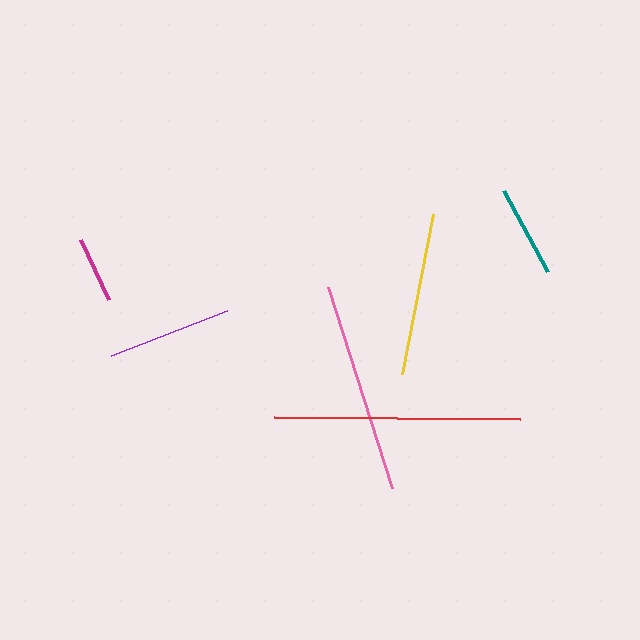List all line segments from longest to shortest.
From longest to shortest: red, pink, yellow, purple, teal, magenta.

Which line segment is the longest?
The red line is the longest at approximately 245 pixels.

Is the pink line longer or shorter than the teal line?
The pink line is longer than the teal line.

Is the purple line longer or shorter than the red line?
The red line is longer than the purple line.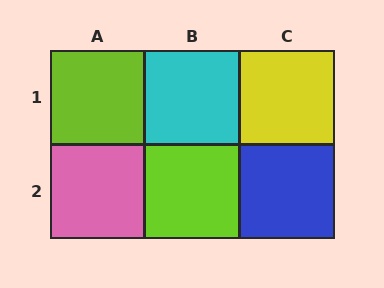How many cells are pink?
1 cell is pink.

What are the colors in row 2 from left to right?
Pink, lime, blue.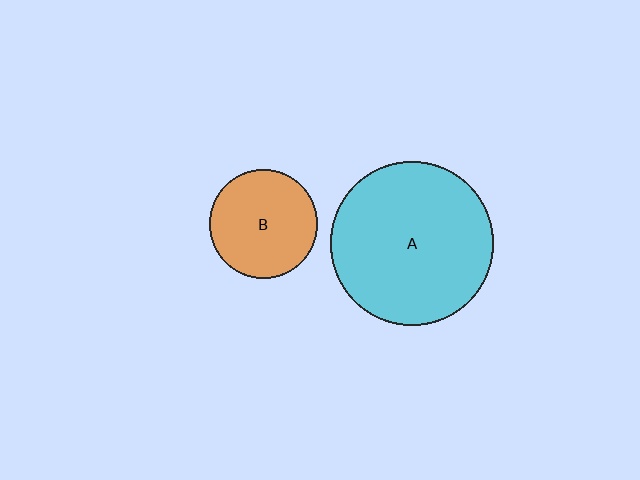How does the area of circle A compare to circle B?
Approximately 2.3 times.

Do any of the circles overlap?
No, none of the circles overlap.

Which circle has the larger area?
Circle A (cyan).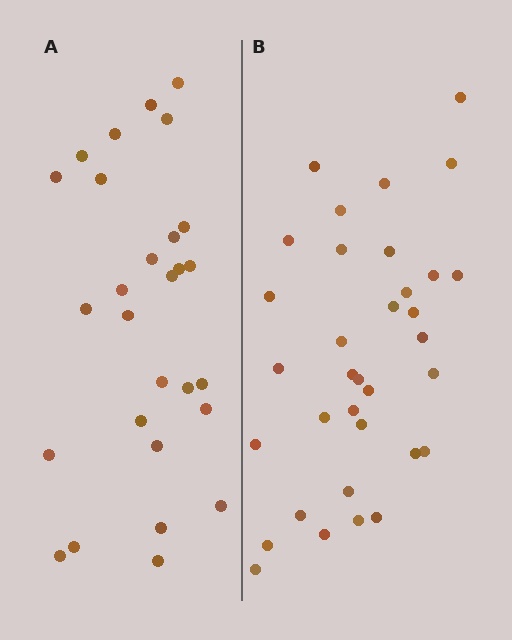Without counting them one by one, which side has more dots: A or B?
Region B (the right region) has more dots.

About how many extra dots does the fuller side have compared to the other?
Region B has about 6 more dots than region A.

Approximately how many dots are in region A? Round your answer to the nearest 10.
About 30 dots. (The exact count is 28, which rounds to 30.)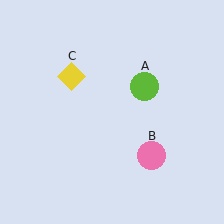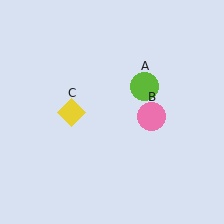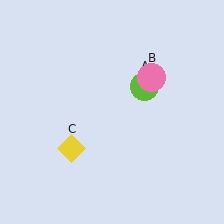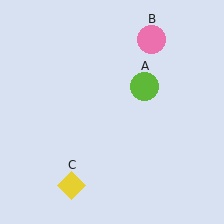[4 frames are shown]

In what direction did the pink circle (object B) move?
The pink circle (object B) moved up.